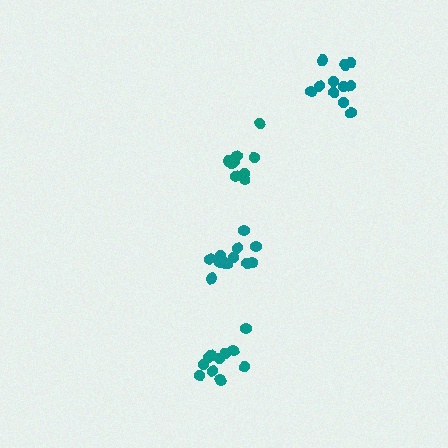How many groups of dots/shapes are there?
There are 4 groups.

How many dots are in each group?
Group 1: 11 dots, Group 2: 11 dots, Group 3: 9 dots, Group 4: 12 dots (43 total).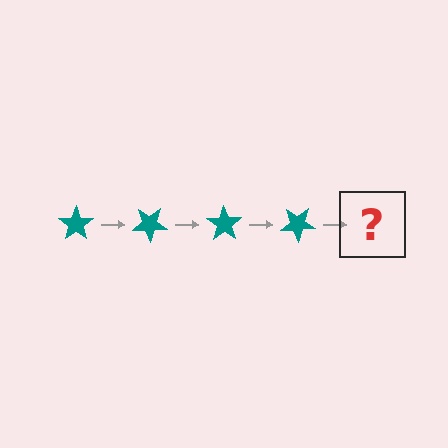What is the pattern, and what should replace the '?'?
The pattern is that the star rotates 35 degrees each step. The '?' should be a teal star rotated 140 degrees.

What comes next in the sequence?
The next element should be a teal star rotated 140 degrees.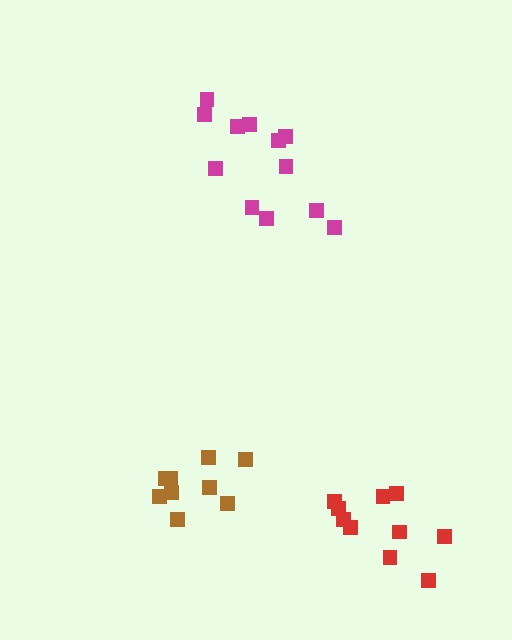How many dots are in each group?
Group 1: 12 dots, Group 2: 9 dots, Group 3: 10 dots (31 total).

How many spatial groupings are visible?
There are 3 spatial groupings.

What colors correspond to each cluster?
The clusters are colored: magenta, brown, red.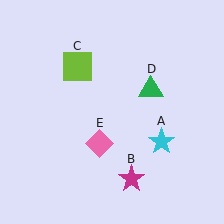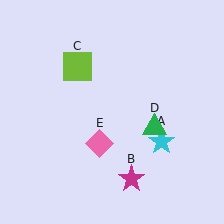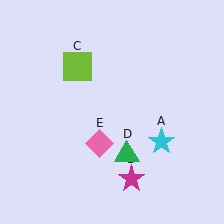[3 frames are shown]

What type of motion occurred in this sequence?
The green triangle (object D) rotated clockwise around the center of the scene.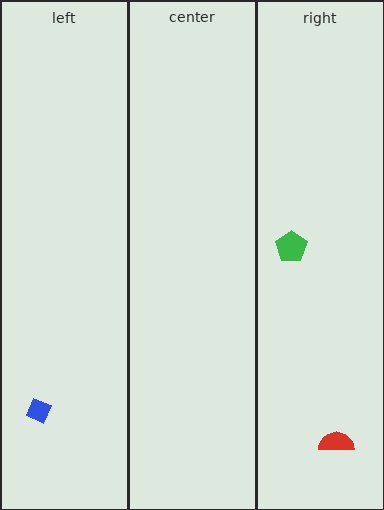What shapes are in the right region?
The red semicircle, the green pentagon.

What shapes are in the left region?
The blue diamond.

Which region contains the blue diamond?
The left region.